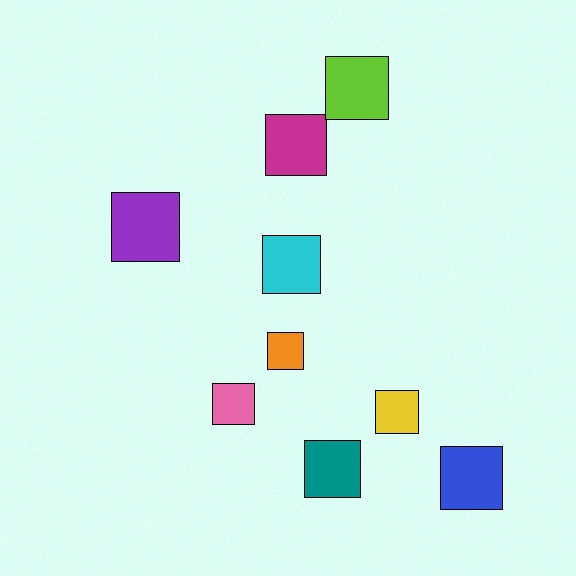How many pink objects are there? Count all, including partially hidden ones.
There is 1 pink object.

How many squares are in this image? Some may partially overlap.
There are 9 squares.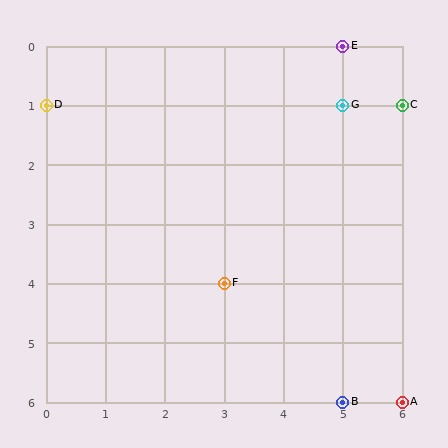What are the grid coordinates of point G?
Point G is at grid coordinates (5, 1).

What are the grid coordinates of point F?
Point F is at grid coordinates (3, 4).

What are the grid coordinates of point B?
Point B is at grid coordinates (5, 6).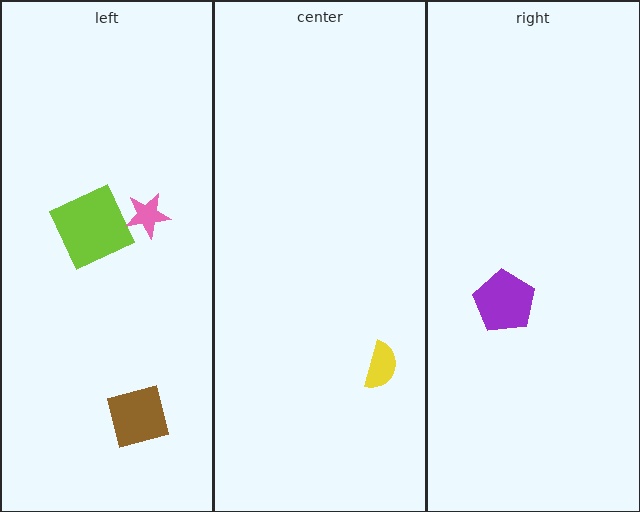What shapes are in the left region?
The lime square, the brown square, the pink star.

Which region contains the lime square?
The left region.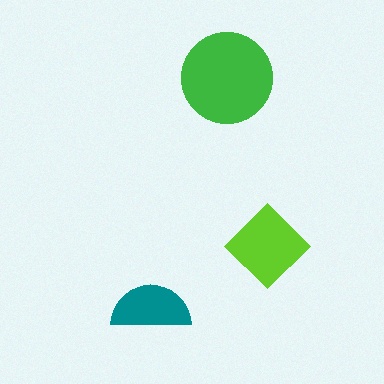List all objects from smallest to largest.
The teal semicircle, the lime diamond, the green circle.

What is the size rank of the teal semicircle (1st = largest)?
3rd.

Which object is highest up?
The green circle is topmost.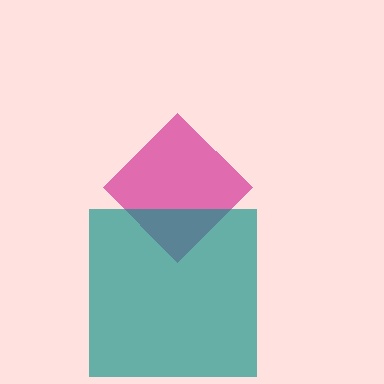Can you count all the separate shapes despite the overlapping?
Yes, there are 2 separate shapes.